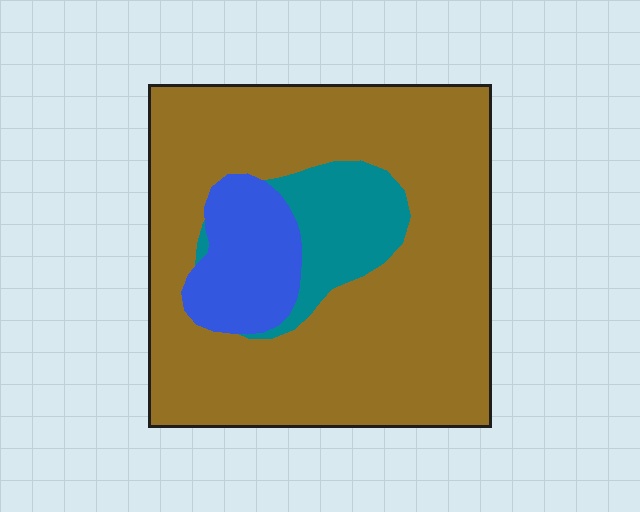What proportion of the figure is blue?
Blue covers 12% of the figure.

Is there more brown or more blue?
Brown.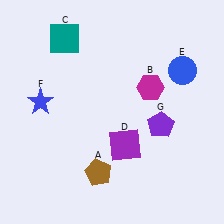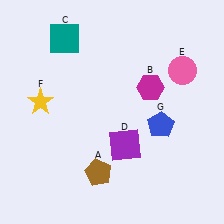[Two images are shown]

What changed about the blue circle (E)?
In Image 1, E is blue. In Image 2, it changed to pink.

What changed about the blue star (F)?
In Image 1, F is blue. In Image 2, it changed to yellow.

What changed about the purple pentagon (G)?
In Image 1, G is purple. In Image 2, it changed to blue.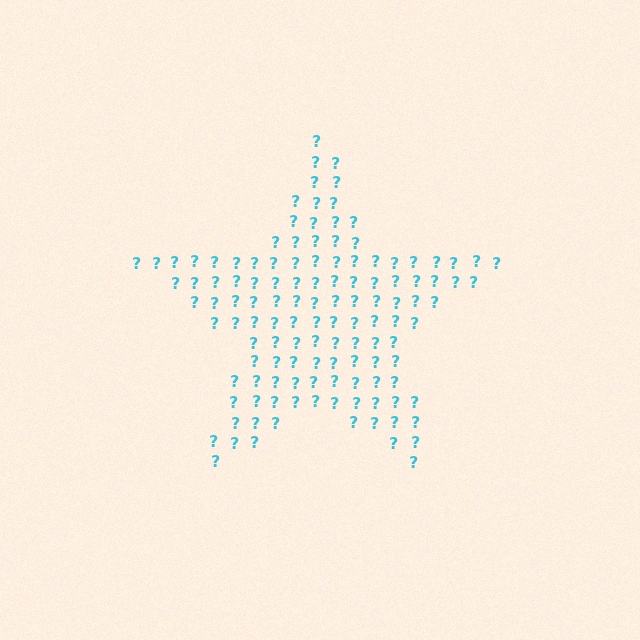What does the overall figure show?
The overall figure shows a star.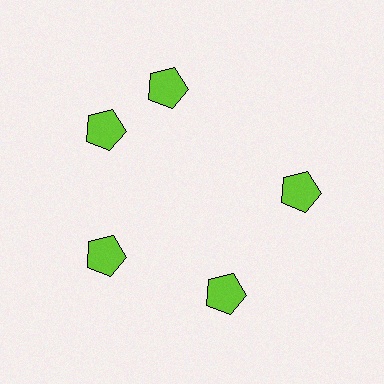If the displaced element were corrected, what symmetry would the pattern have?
It would have 5-fold rotational symmetry — the pattern would map onto itself every 72 degrees.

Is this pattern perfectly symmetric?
No. The 5 lime pentagons are arranged in a ring, but one element near the 1 o'clock position is rotated out of alignment along the ring, breaking the 5-fold rotational symmetry.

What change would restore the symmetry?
The symmetry would be restored by rotating it back into even spacing with its neighbors so that all 5 pentagons sit at equal angles and equal distance from the center.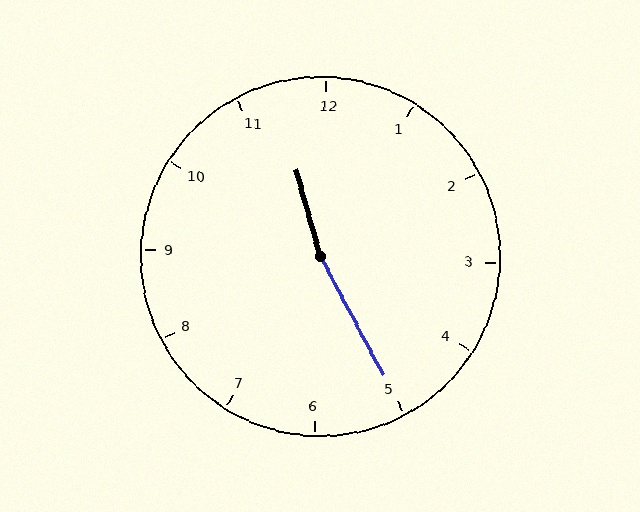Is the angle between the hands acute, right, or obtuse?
It is obtuse.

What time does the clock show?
11:25.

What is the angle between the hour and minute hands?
Approximately 168 degrees.